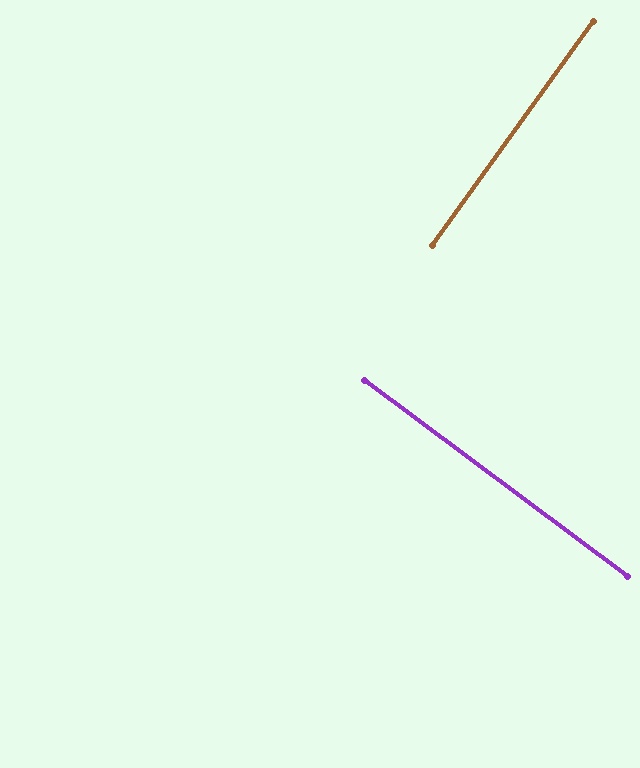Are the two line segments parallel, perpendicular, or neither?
Perpendicular — they meet at approximately 89°.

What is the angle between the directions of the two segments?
Approximately 89 degrees.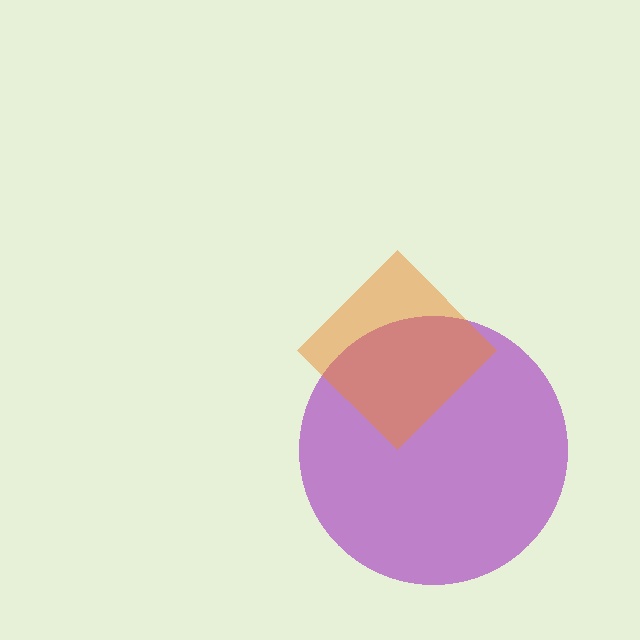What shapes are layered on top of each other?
The layered shapes are: a purple circle, an orange diamond.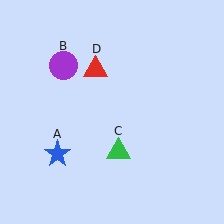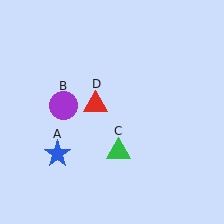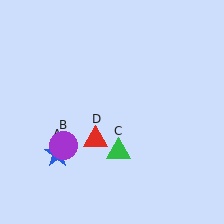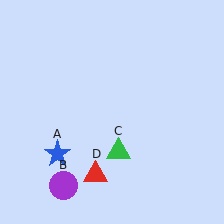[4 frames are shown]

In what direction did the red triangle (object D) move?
The red triangle (object D) moved down.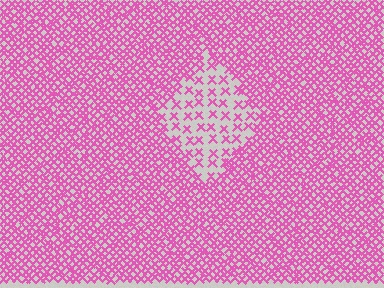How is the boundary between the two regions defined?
The boundary is defined by a change in element density (approximately 2.8x ratio). All elements are the same color, size, and shape.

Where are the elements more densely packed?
The elements are more densely packed outside the diamond boundary.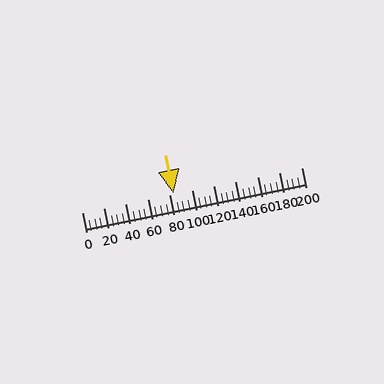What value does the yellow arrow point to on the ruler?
The yellow arrow points to approximately 84.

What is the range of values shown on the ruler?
The ruler shows values from 0 to 200.